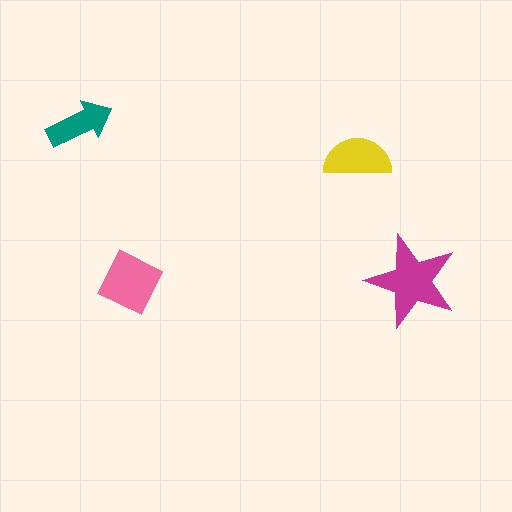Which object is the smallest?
The teal arrow.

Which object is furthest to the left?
The teal arrow is leftmost.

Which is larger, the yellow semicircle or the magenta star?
The magenta star.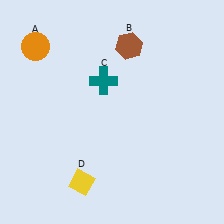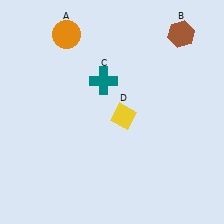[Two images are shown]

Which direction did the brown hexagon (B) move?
The brown hexagon (B) moved right.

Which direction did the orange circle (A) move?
The orange circle (A) moved right.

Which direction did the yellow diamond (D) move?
The yellow diamond (D) moved up.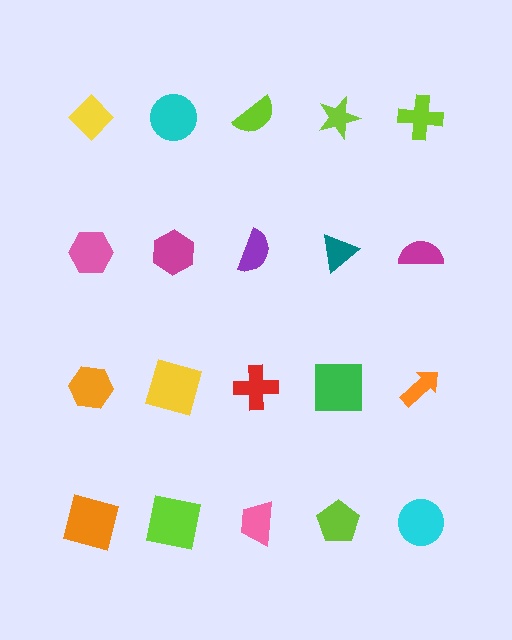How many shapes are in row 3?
5 shapes.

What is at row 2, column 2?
A magenta hexagon.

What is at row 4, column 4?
A lime pentagon.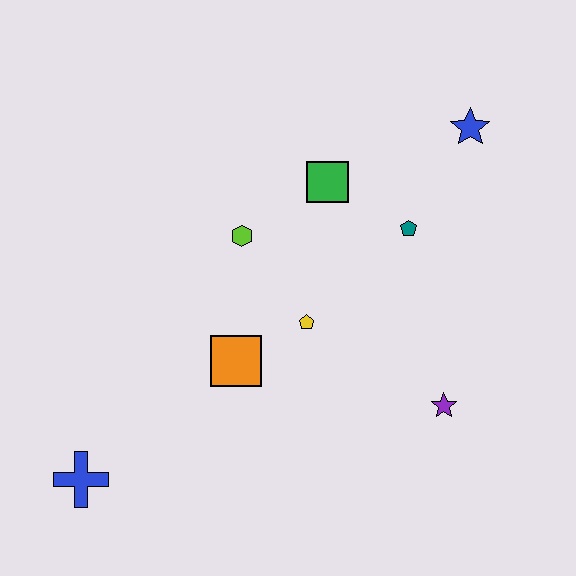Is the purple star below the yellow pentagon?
Yes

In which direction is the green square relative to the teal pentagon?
The green square is to the left of the teal pentagon.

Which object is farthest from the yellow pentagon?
The blue cross is farthest from the yellow pentagon.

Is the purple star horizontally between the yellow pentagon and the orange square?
No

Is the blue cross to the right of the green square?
No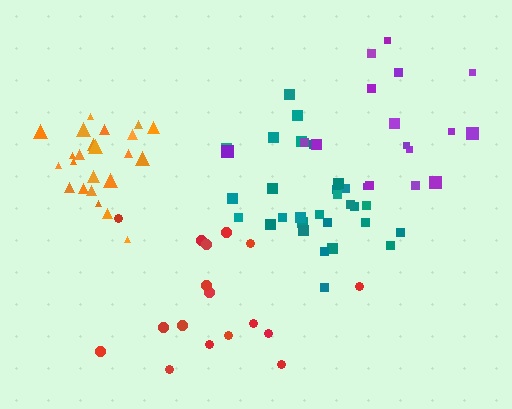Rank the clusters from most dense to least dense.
orange, teal, purple, red.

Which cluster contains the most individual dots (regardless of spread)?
Teal (29).